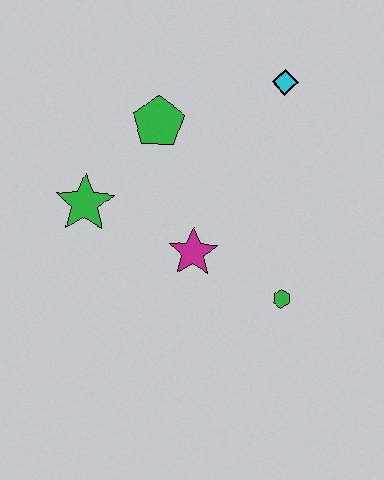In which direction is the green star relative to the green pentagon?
The green star is below the green pentagon.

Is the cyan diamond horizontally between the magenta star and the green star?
No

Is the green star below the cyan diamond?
Yes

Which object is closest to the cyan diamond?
The green pentagon is closest to the cyan diamond.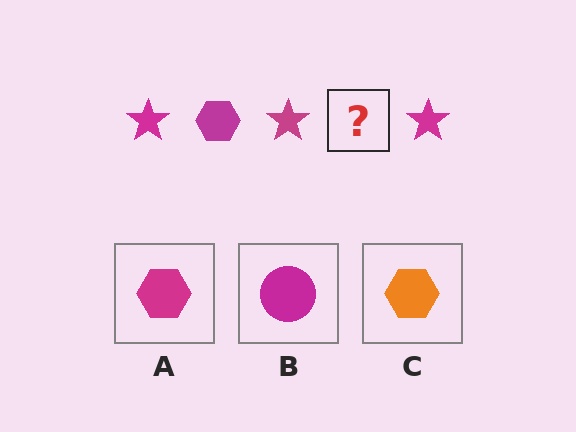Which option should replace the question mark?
Option A.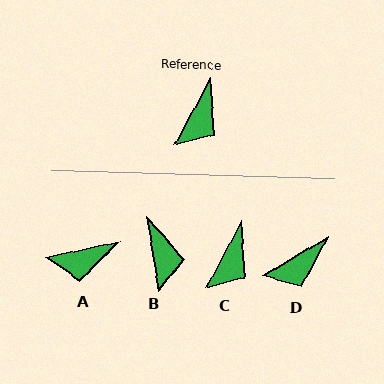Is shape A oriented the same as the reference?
No, it is off by about 50 degrees.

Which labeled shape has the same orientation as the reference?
C.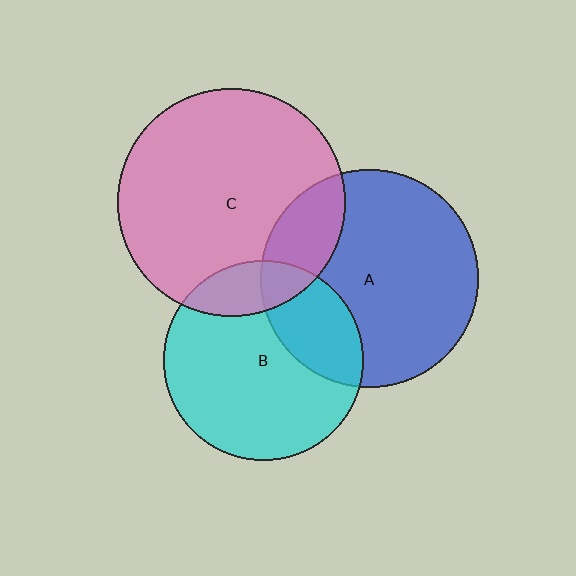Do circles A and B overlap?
Yes.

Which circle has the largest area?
Circle C (pink).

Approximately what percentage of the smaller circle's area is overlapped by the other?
Approximately 25%.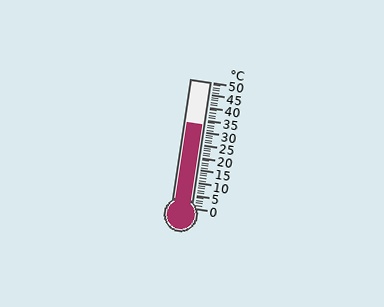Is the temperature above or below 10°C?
The temperature is above 10°C.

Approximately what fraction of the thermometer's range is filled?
The thermometer is filled to approximately 65% of its range.